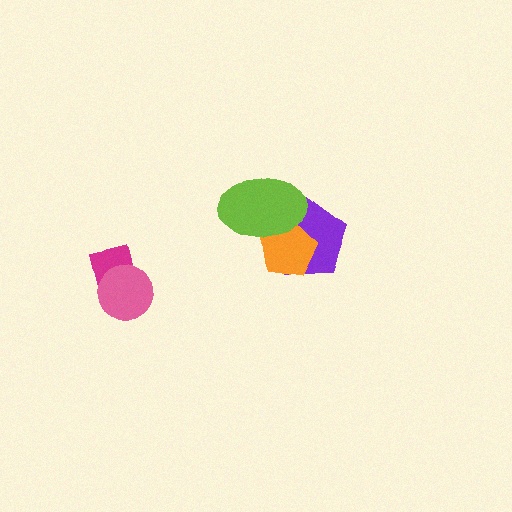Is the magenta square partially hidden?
Yes, it is partially covered by another shape.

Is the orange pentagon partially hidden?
Yes, it is partially covered by another shape.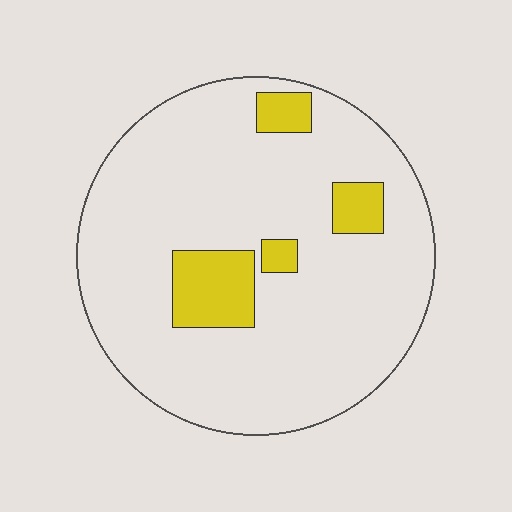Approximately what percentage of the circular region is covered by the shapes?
Approximately 15%.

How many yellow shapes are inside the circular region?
4.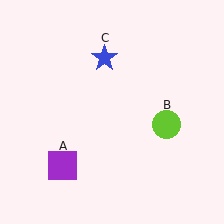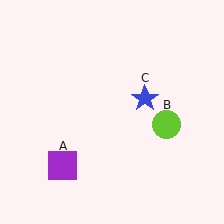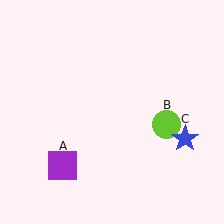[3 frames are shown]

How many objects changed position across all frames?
1 object changed position: blue star (object C).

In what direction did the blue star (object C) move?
The blue star (object C) moved down and to the right.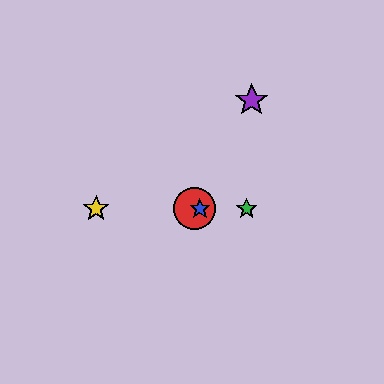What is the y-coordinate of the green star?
The green star is at y≈209.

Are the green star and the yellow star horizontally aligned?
Yes, both are at y≈209.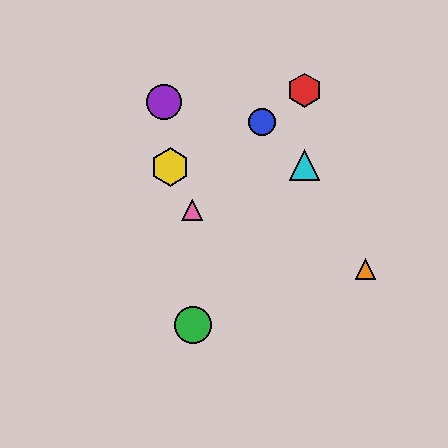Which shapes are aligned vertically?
The red hexagon, the cyan triangle are aligned vertically.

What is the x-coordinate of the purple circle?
The purple circle is at x≈164.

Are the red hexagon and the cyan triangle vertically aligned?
Yes, both are at x≈305.